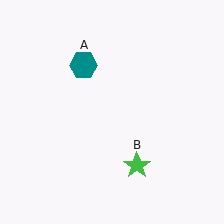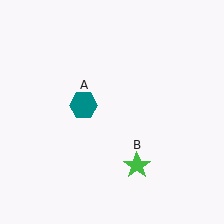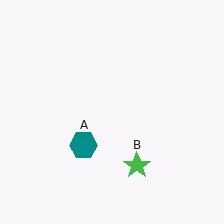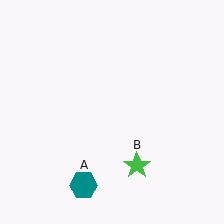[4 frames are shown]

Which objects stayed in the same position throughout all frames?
Green star (object B) remained stationary.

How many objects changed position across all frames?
1 object changed position: teal hexagon (object A).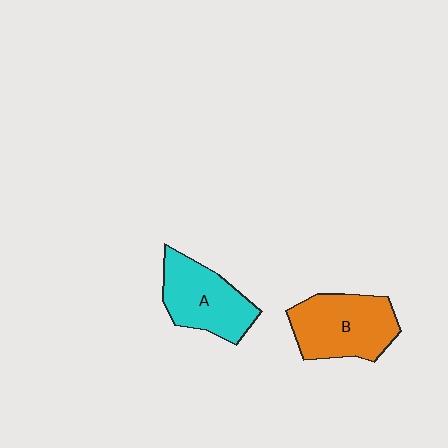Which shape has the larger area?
Shape B (orange).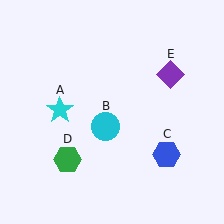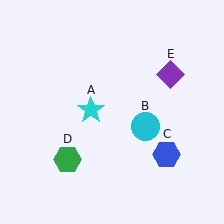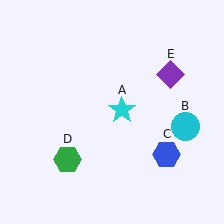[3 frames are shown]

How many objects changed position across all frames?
2 objects changed position: cyan star (object A), cyan circle (object B).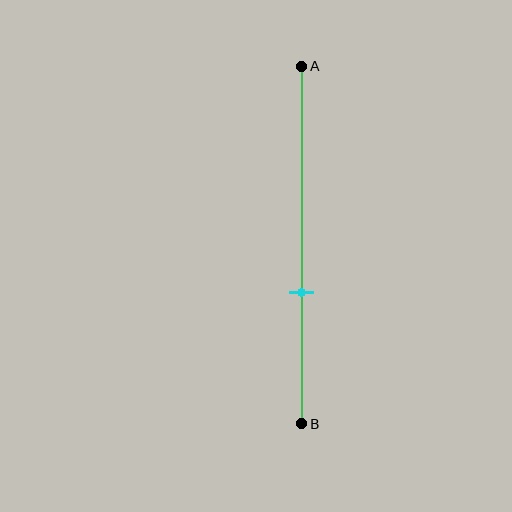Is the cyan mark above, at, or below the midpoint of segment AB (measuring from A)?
The cyan mark is below the midpoint of segment AB.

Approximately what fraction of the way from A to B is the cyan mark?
The cyan mark is approximately 65% of the way from A to B.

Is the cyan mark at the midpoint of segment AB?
No, the mark is at about 65% from A, not at the 50% midpoint.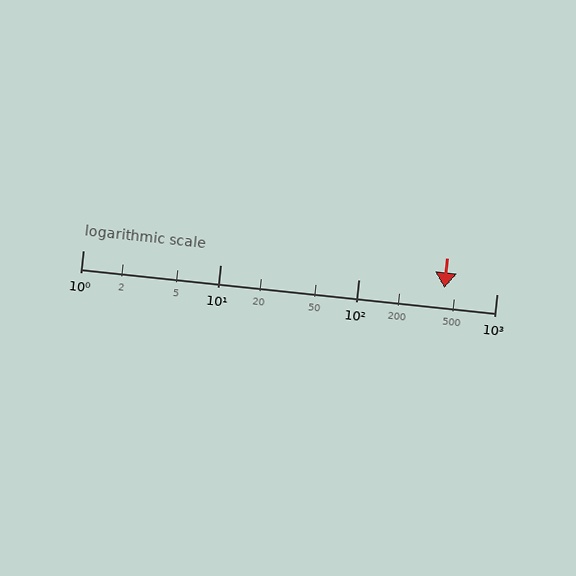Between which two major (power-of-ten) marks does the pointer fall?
The pointer is between 100 and 1000.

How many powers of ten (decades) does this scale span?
The scale spans 3 decades, from 1 to 1000.